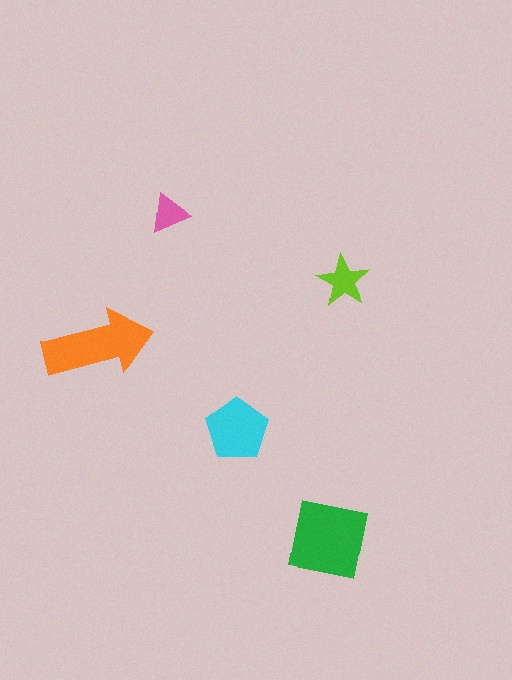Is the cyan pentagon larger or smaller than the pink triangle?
Larger.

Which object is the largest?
The green square.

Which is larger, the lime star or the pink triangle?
The lime star.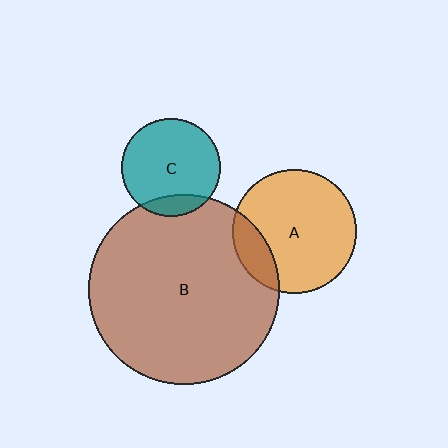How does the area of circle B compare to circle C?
Approximately 3.8 times.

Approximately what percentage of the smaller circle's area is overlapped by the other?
Approximately 15%.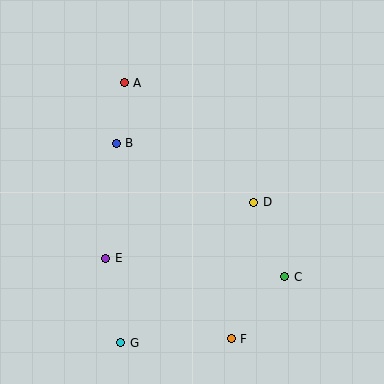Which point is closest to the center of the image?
Point D at (254, 202) is closest to the center.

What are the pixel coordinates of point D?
Point D is at (254, 202).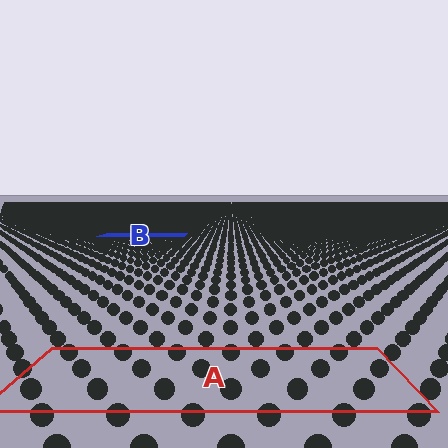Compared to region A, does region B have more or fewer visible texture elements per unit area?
Region B has more texture elements per unit area — they are packed more densely because it is farther away.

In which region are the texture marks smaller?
The texture marks are smaller in region B, because it is farther away.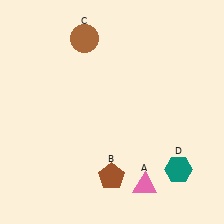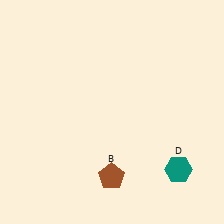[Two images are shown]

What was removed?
The pink triangle (A), the brown circle (C) were removed in Image 2.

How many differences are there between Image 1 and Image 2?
There are 2 differences between the two images.